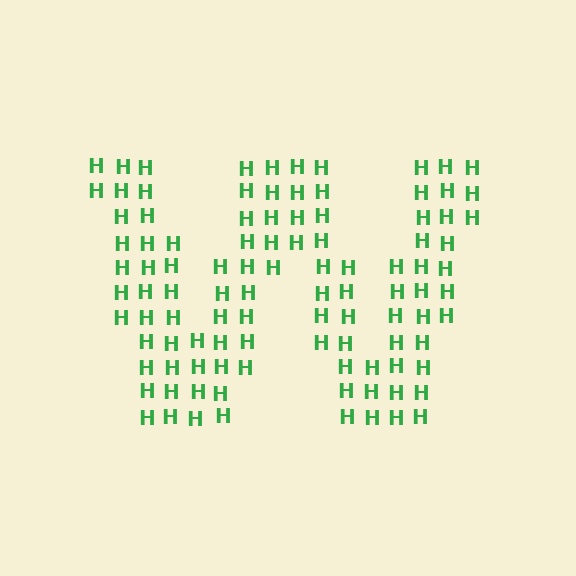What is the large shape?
The large shape is the letter W.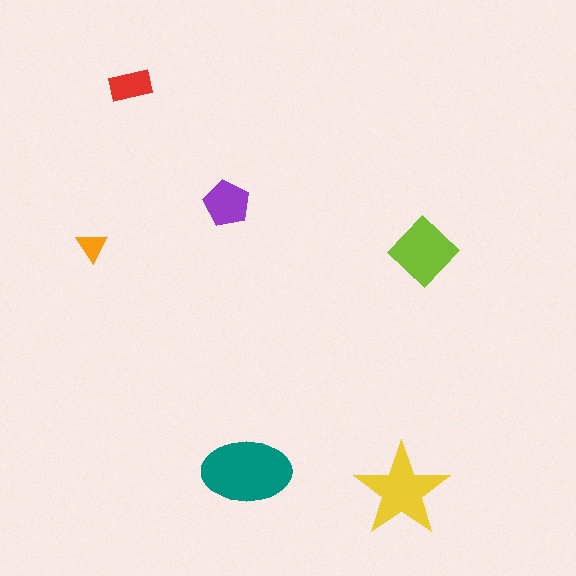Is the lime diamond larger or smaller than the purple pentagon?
Larger.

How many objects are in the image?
There are 6 objects in the image.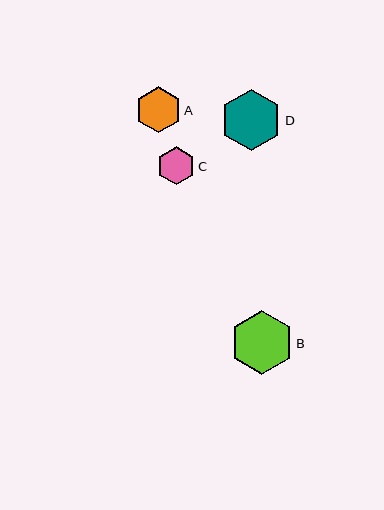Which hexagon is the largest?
Hexagon B is the largest with a size of approximately 64 pixels.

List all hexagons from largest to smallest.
From largest to smallest: B, D, A, C.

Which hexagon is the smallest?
Hexagon C is the smallest with a size of approximately 38 pixels.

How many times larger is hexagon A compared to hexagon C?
Hexagon A is approximately 1.2 times the size of hexagon C.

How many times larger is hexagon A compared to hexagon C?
Hexagon A is approximately 1.2 times the size of hexagon C.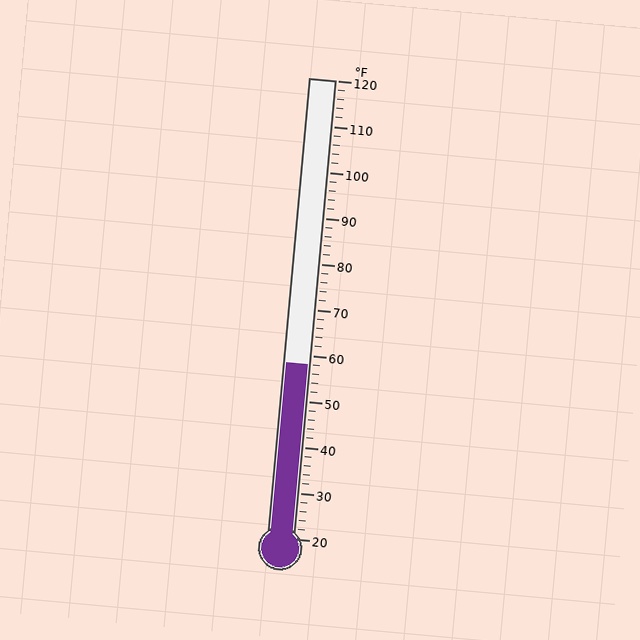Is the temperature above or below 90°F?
The temperature is below 90°F.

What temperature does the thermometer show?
The thermometer shows approximately 58°F.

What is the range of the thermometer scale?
The thermometer scale ranges from 20°F to 120°F.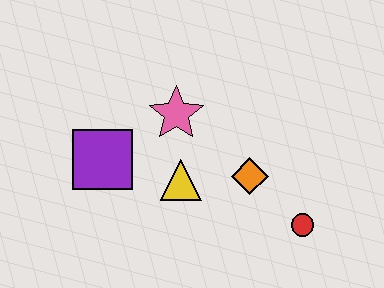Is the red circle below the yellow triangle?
Yes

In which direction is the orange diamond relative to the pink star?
The orange diamond is to the right of the pink star.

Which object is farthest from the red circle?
The purple square is farthest from the red circle.